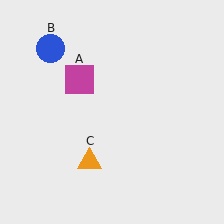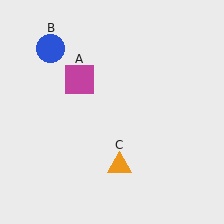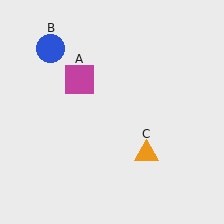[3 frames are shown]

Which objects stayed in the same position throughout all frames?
Magenta square (object A) and blue circle (object B) remained stationary.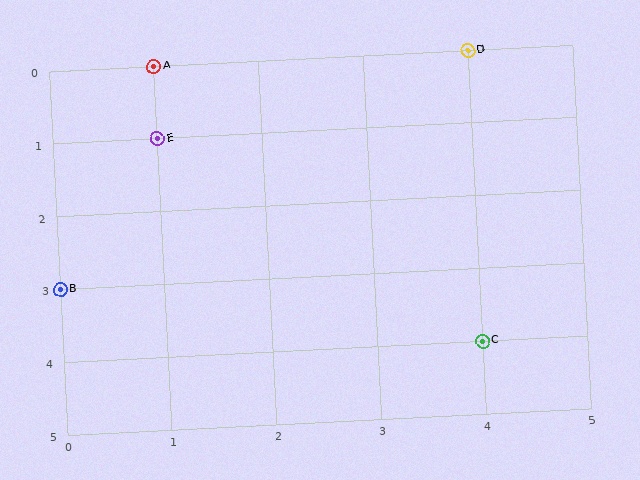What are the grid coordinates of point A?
Point A is at grid coordinates (1, 0).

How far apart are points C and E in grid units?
Points C and E are 3 columns and 3 rows apart (about 4.2 grid units diagonally).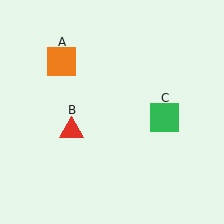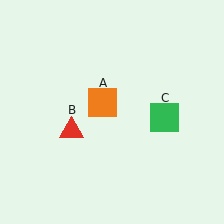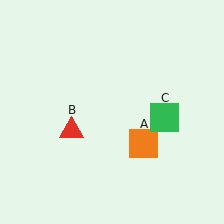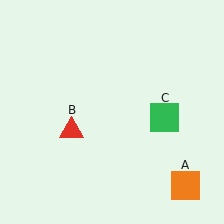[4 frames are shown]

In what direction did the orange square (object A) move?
The orange square (object A) moved down and to the right.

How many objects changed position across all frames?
1 object changed position: orange square (object A).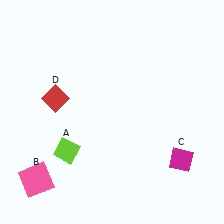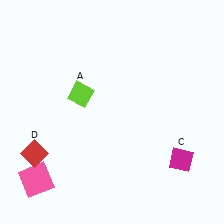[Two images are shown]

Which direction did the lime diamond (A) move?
The lime diamond (A) moved up.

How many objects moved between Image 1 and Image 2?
2 objects moved between the two images.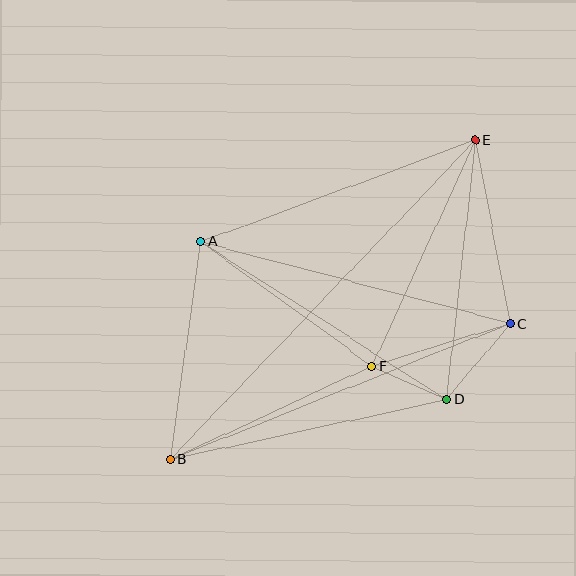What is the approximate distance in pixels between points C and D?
The distance between C and D is approximately 99 pixels.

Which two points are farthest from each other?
Points B and E are farthest from each other.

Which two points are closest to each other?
Points D and F are closest to each other.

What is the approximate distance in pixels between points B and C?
The distance between B and C is approximately 366 pixels.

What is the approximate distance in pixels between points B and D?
The distance between B and D is approximately 283 pixels.